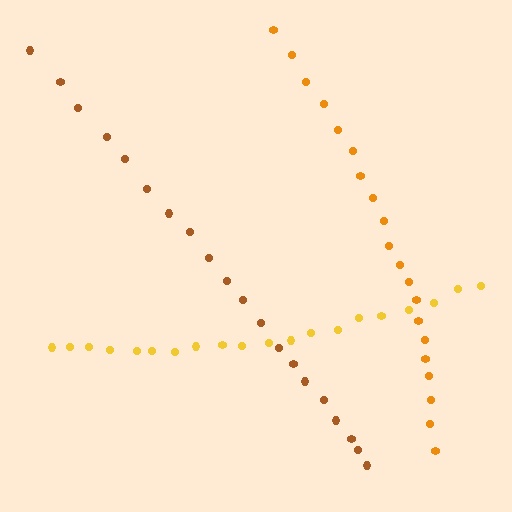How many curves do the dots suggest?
There are 3 distinct paths.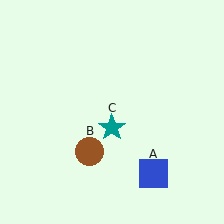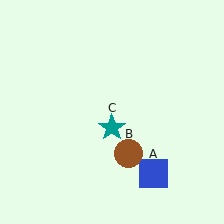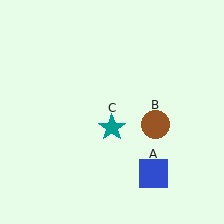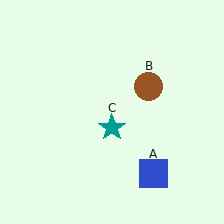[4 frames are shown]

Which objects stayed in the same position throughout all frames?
Blue square (object A) and teal star (object C) remained stationary.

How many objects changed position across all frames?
1 object changed position: brown circle (object B).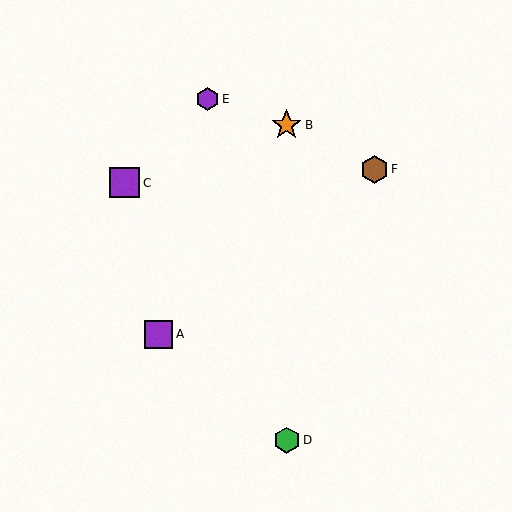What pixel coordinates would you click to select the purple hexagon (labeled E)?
Click at (208, 99) to select the purple hexagon E.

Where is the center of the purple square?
The center of the purple square is at (159, 334).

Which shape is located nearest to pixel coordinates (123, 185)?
The purple square (labeled C) at (125, 183) is nearest to that location.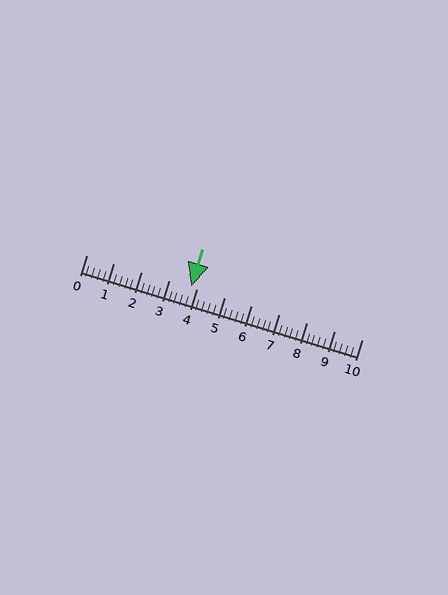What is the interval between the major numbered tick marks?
The major tick marks are spaced 1 units apart.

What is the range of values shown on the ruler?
The ruler shows values from 0 to 10.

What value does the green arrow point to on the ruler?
The green arrow points to approximately 3.8.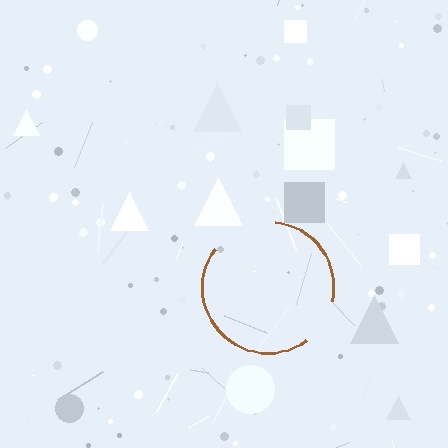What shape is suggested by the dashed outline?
The dashed outline suggests a circle.